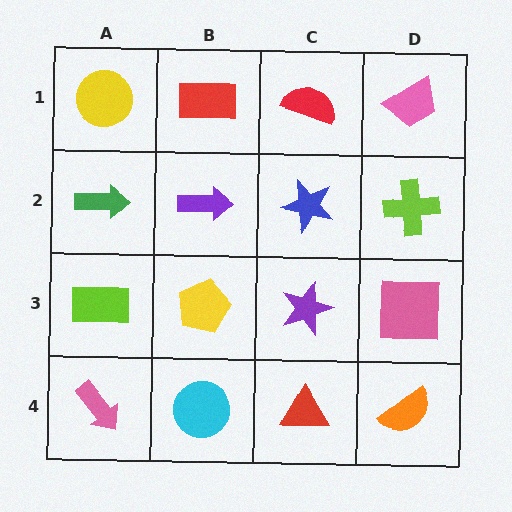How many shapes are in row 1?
4 shapes.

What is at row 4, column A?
A pink arrow.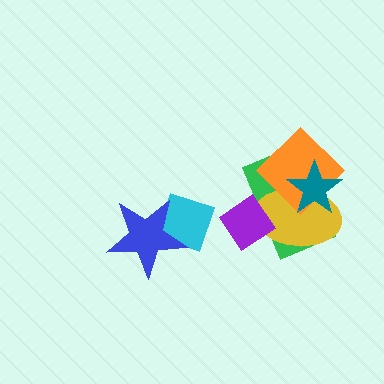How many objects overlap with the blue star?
1 object overlaps with the blue star.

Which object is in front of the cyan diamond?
The blue star is in front of the cyan diamond.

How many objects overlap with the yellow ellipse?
4 objects overlap with the yellow ellipse.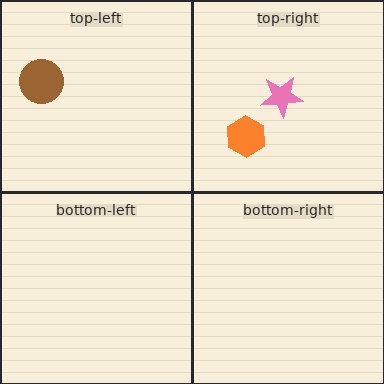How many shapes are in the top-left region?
1.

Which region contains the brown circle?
The top-left region.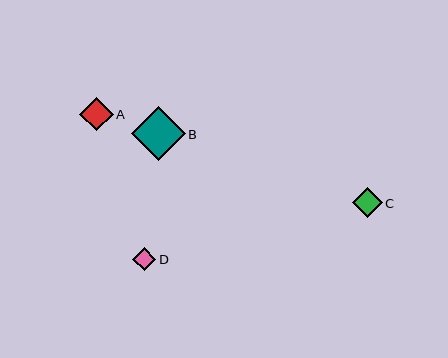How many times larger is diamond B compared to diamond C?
Diamond B is approximately 1.8 times the size of diamond C.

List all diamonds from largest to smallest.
From largest to smallest: B, A, C, D.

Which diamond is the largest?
Diamond B is the largest with a size of approximately 54 pixels.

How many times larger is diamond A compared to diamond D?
Diamond A is approximately 1.4 times the size of diamond D.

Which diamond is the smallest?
Diamond D is the smallest with a size of approximately 23 pixels.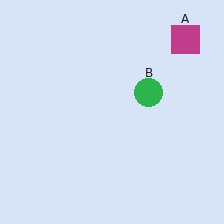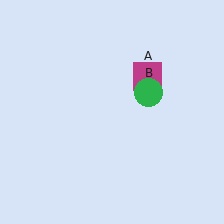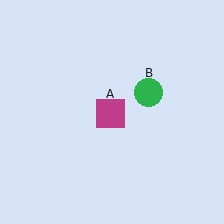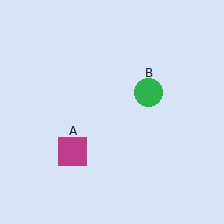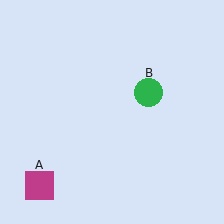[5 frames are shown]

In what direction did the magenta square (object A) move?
The magenta square (object A) moved down and to the left.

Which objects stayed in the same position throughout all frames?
Green circle (object B) remained stationary.